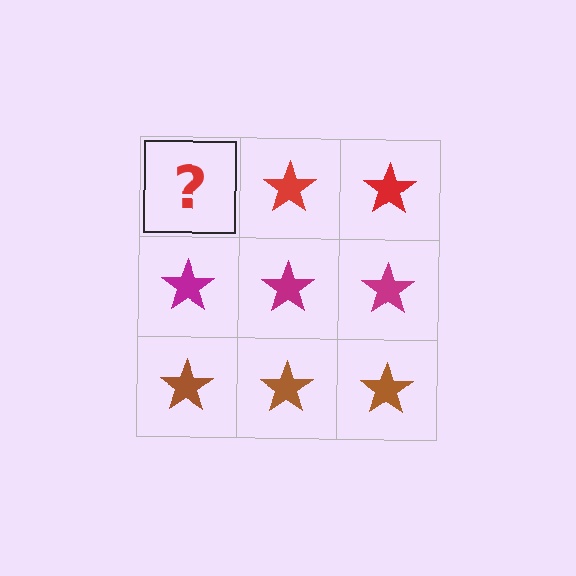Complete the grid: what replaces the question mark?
The question mark should be replaced with a red star.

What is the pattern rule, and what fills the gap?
The rule is that each row has a consistent color. The gap should be filled with a red star.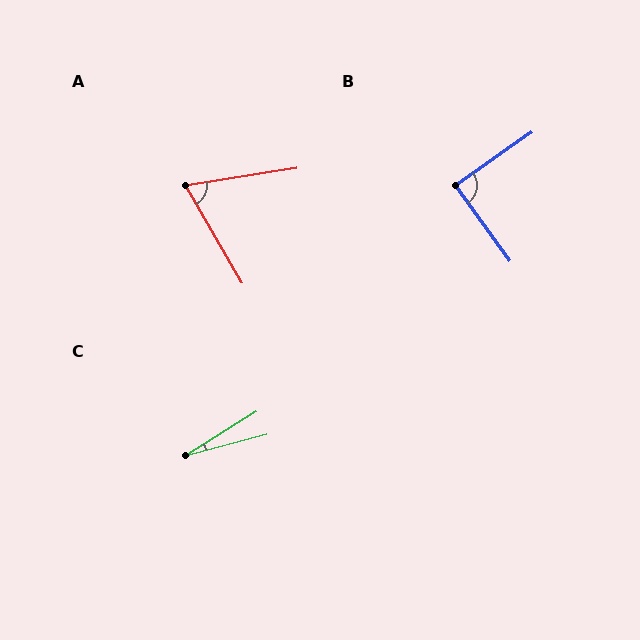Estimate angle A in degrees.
Approximately 68 degrees.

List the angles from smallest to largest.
C (17°), A (68°), B (89°).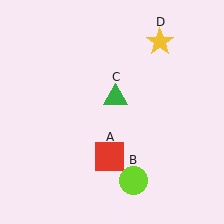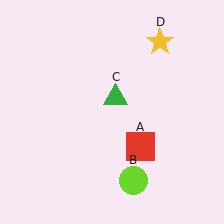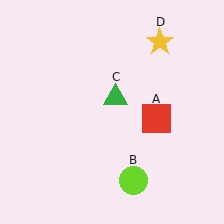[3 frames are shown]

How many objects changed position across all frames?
1 object changed position: red square (object A).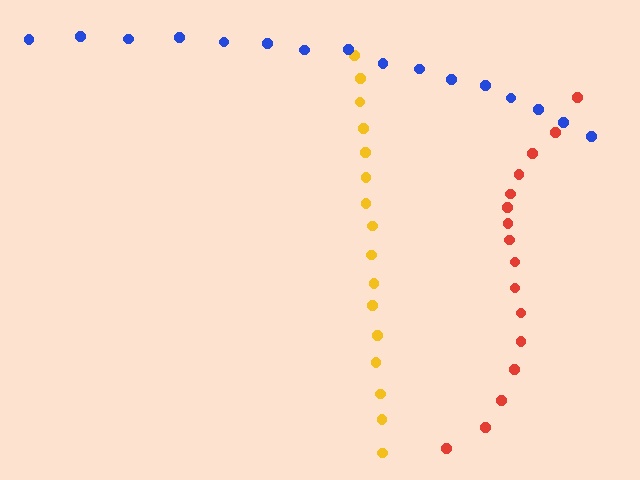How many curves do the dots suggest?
There are 3 distinct paths.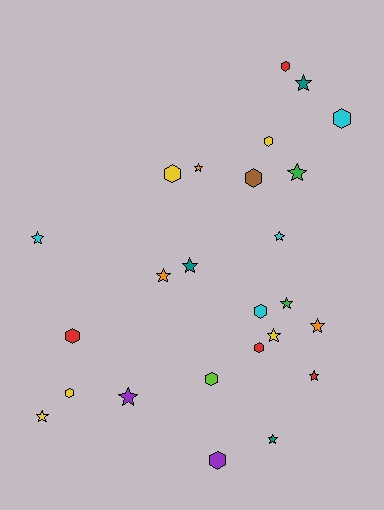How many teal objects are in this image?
There are 3 teal objects.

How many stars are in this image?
There are 14 stars.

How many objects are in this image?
There are 25 objects.